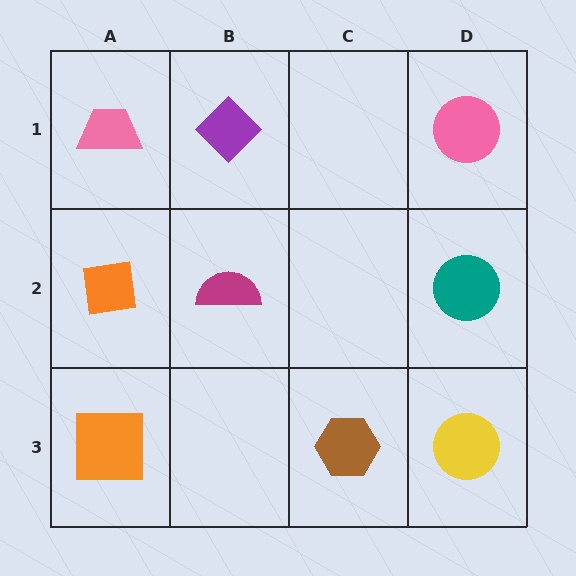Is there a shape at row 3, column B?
No, that cell is empty.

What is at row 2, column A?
An orange square.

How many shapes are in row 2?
3 shapes.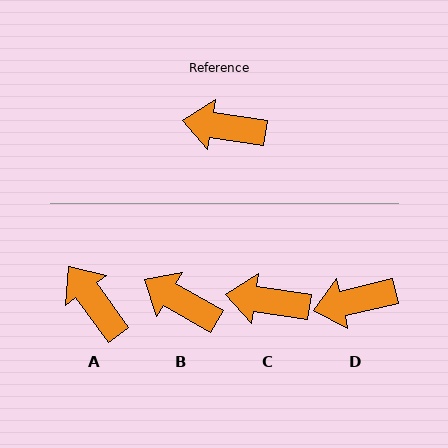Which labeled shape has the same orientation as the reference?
C.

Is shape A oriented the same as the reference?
No, it is off by about 45 degrees.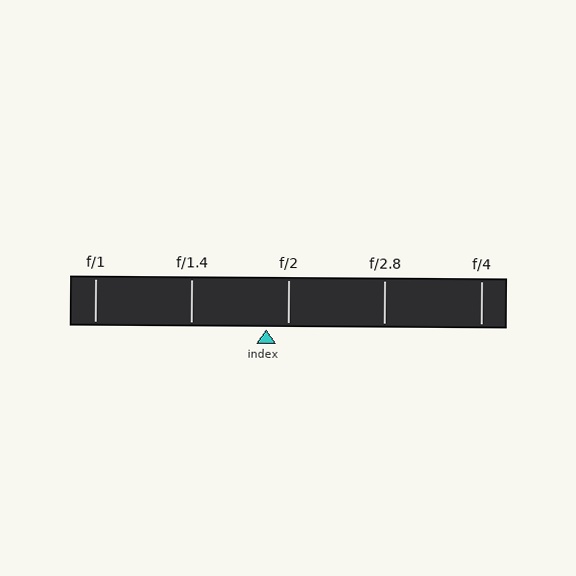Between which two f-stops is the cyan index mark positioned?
The index mark is between f/1.4 and f/2.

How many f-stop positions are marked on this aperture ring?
There are 5 f-stop positions marked.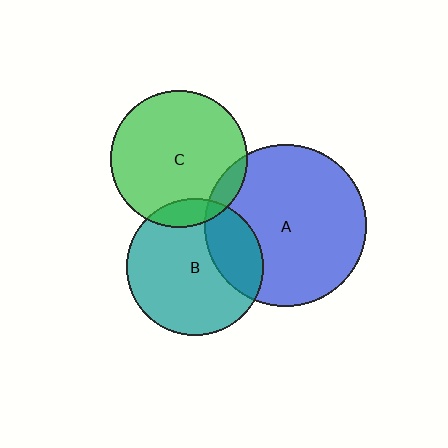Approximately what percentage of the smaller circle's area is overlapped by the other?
Approximately 25%.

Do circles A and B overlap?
Yes.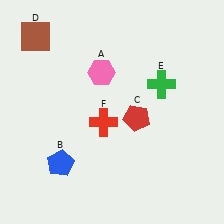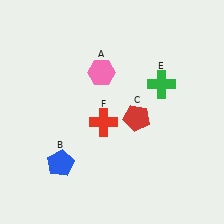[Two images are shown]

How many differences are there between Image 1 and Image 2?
There is 1 difference between the two images.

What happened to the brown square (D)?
The brown square (D) was removed in Image 2. It was in the top-left area of Image 1.